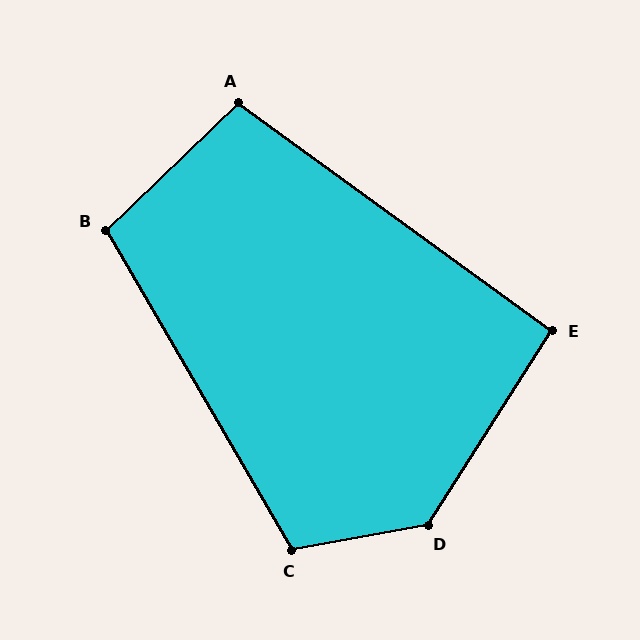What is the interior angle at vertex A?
Approximately 100 degrees (obtuse).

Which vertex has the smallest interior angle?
E, at approximately 94 degrees.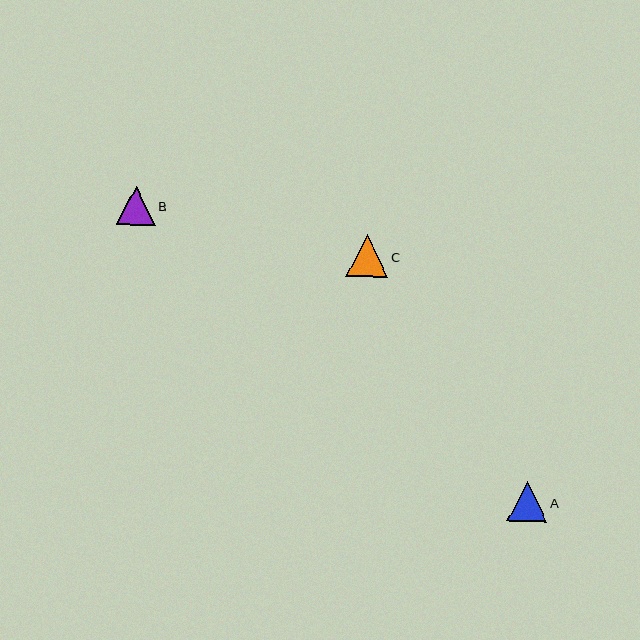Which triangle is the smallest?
Triangle B is the smallest with a size of approximately 39 pixels.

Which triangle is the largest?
Triangle C is the largest with a size of approximately 42 pixels.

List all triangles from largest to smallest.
From largest to smallest: C, A, B.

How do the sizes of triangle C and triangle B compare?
Triangle C and triangle B are approximately the same size.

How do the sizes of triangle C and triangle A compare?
Triangle C and triangle A are approximately the same size.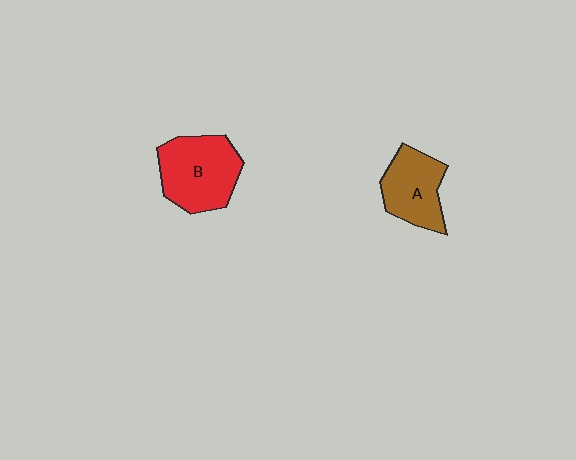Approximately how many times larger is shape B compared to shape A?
Approximately 1.3 times.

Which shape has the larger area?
Shape B (red).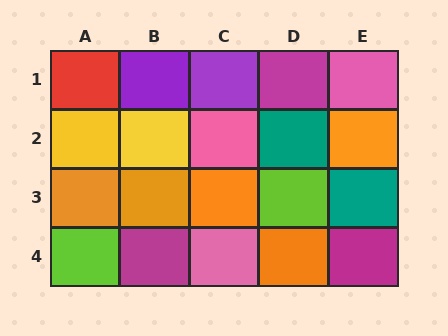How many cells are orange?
5 cells are orange.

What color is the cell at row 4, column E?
Magenta.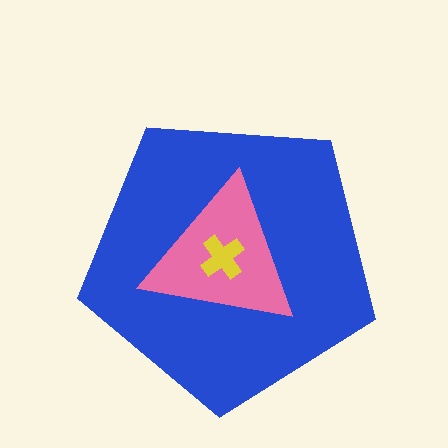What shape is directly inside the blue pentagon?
The pink triangle.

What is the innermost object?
The yellow cross.